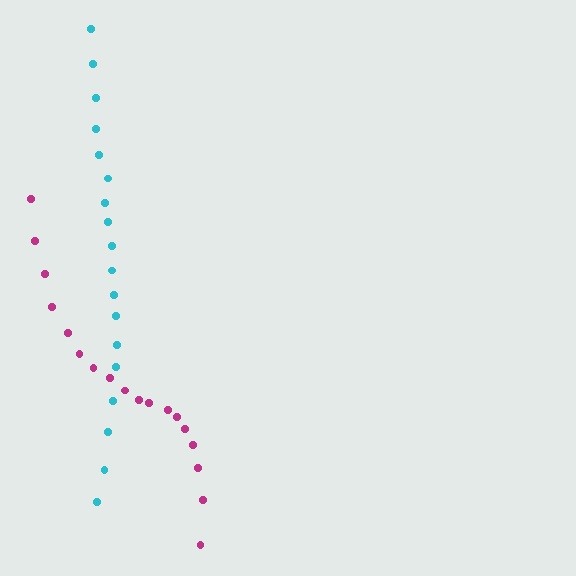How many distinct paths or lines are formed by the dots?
There are 2 distinct paths.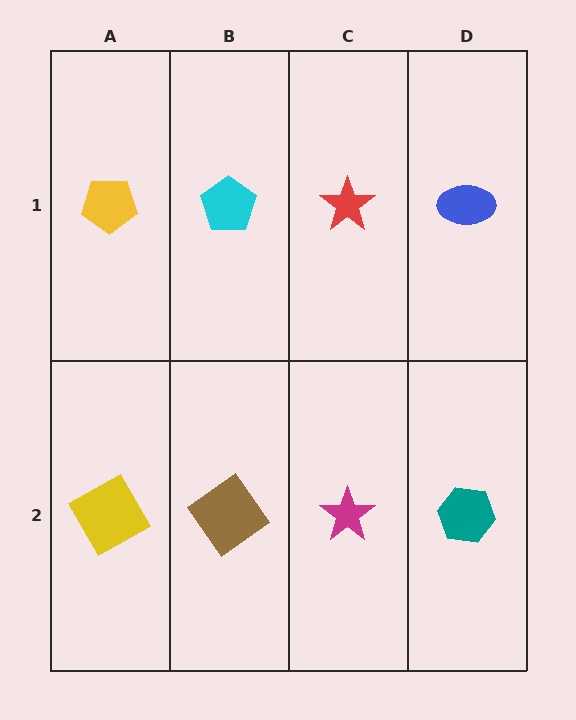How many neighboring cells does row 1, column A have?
2.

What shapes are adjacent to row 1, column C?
A magenta star (row 2, column C), a cyan pentagon (row 1, column B), a blue ellipse (row 1, column D).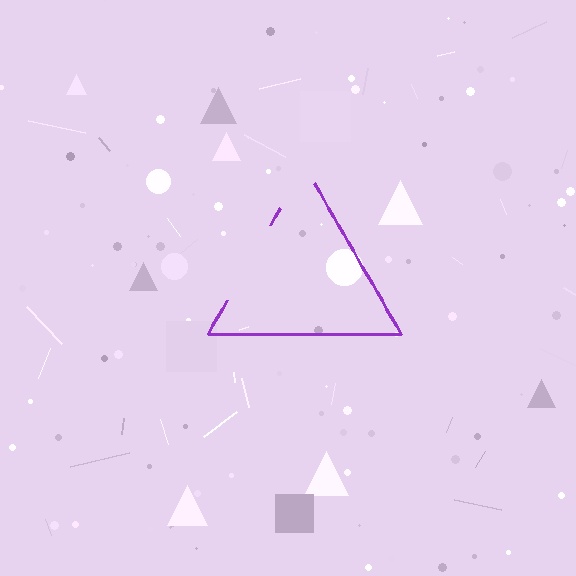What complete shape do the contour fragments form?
The contour fragments form a triangle.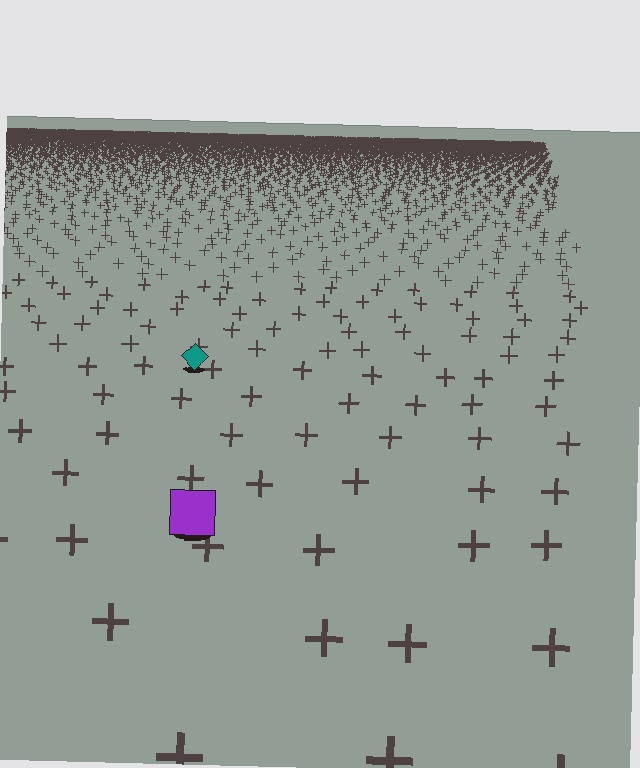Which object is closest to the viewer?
The purple square is closest. The texture marks near it are larger and more spread out.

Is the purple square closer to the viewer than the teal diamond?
Yes. The purple square is closer — you can tell from the texture gradient: the ground texture is coarser near it.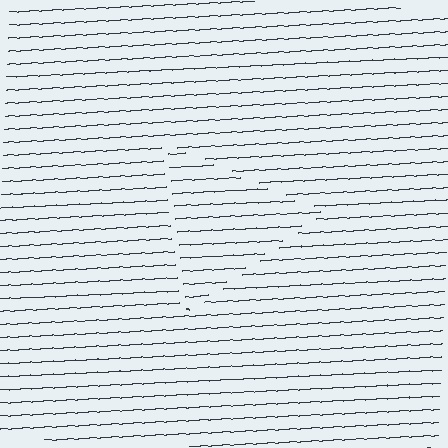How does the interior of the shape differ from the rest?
The interior of the shape contains the same grating, shifted by half a period — the contour is defined by the phase discontinuity where line-ends from the inner and outer gratings abut.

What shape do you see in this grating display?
An illusory triangle. The interior of the shape contains the same grating, shifted by half a period — the contour is defined by the phase discontinuity where line-ends from the inner and outer gratings abut.